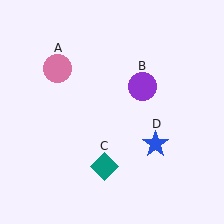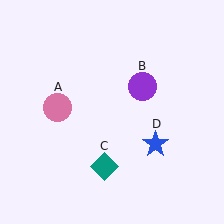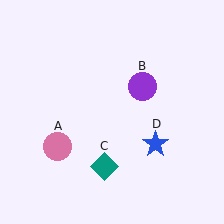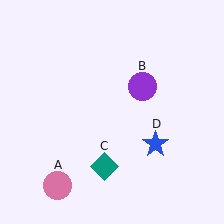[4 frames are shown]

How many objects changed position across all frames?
1 object changed position: pink circle (object A).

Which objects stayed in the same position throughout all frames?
Purple circle (object B) and teal diamond (object C) and blue star (object D) remained stationary.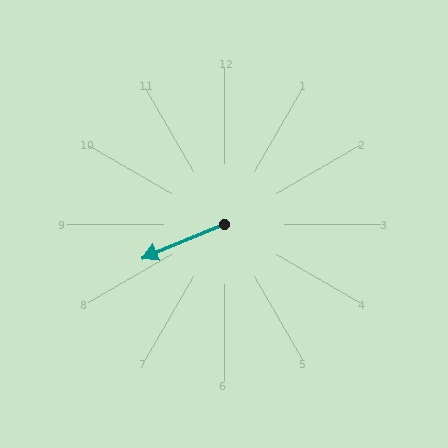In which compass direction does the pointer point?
Southwest.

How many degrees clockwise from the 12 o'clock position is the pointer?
Approximately 247 degrees.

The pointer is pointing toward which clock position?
Roughly 8 o'clock.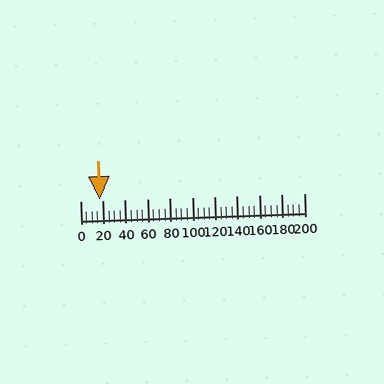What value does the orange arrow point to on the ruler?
The orange arrow points to approximately 17.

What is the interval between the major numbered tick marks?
The major tick marks are spaced 20 units apart.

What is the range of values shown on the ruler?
The ruler shows values from 0 to 200.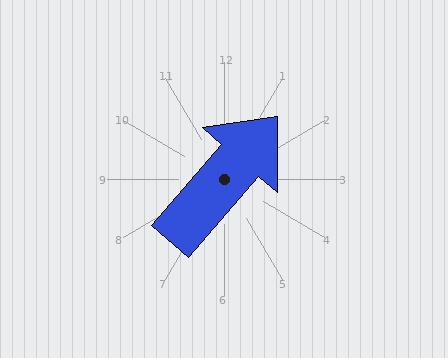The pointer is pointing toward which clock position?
Roughly 1 o'clock.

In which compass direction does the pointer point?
Northeast.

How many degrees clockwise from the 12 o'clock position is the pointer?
Approximately 41 degrees.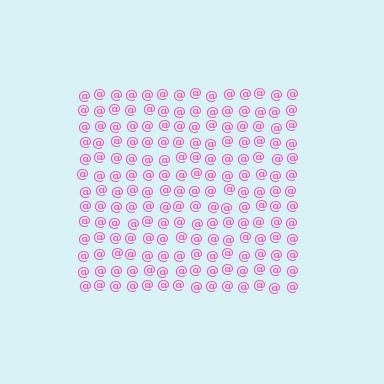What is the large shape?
The large shape is a square.